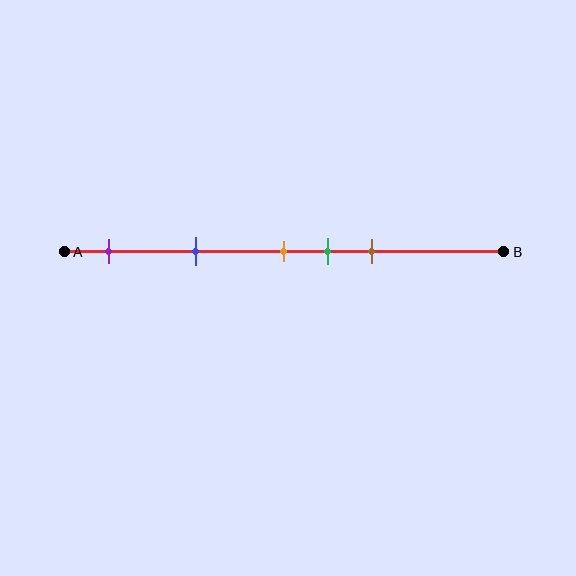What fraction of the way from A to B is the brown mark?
The brown mark is approximately 70% (0.7) of the way from A to B.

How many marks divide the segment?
There are 5 marks dividing the segment.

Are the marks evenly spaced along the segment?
No, the marks are not evenly spaced.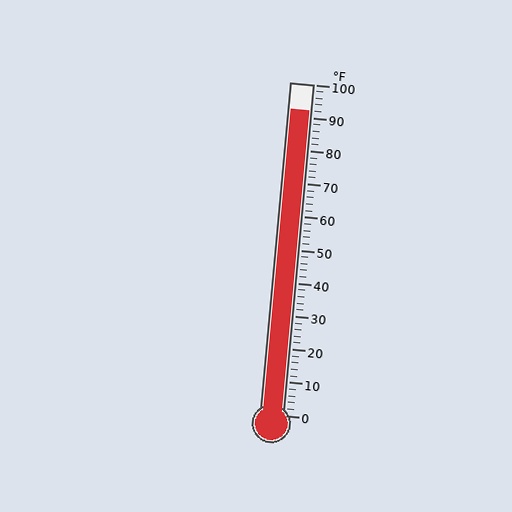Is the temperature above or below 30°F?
The temperature is above 30°F.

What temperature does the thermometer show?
The thermometer shows approximately 92°F.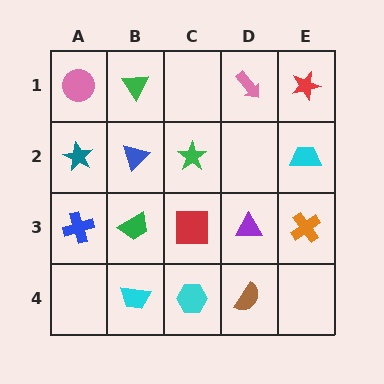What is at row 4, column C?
A cyan hexagon.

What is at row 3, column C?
A red square.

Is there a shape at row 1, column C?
No, that cell is empty.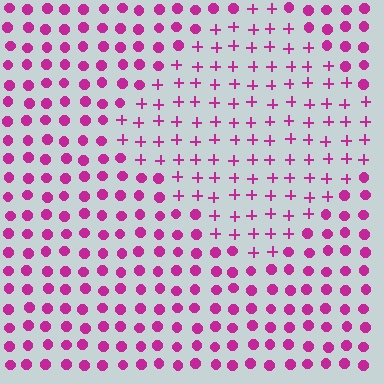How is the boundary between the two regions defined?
The boundary is defined by a change in element shape: plus signs inside vs. circles outside. All elements share the same color and spacing.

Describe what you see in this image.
The image is filled with small magenta elements arranged in a uniform grid. A diamond-shaped region contains plus signs, while the surrounding area contains circles. The boundary is defined purely by the change in element shape.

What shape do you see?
I see a diamond.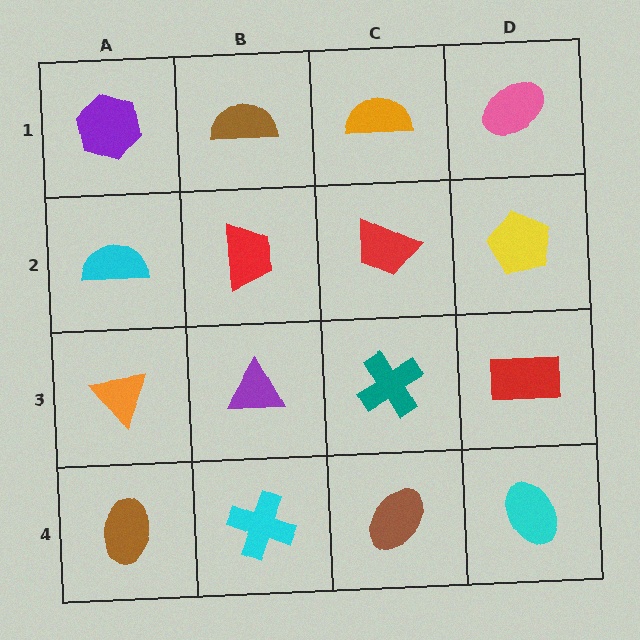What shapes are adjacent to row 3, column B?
A red trapezoid (row 2, column B), a cyan cross (row 4, column B), an orange triangle (row 3, column A), a teal cross (row 3, column C).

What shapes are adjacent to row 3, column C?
A red trapezoid (row 2, column C), a brown ellipse (row 4, column C), a purple triangle (row 3, column B), a red rectangle (row 3, column D).